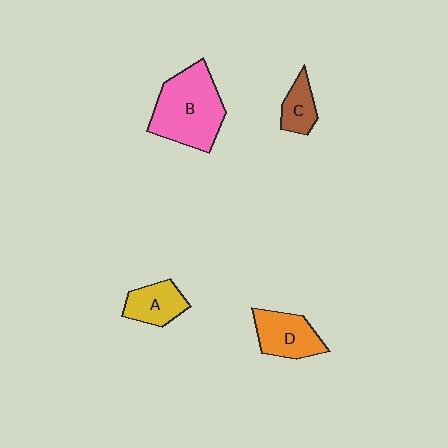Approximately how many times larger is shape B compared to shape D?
Approximately 1.7 times.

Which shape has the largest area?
Shape B (pink).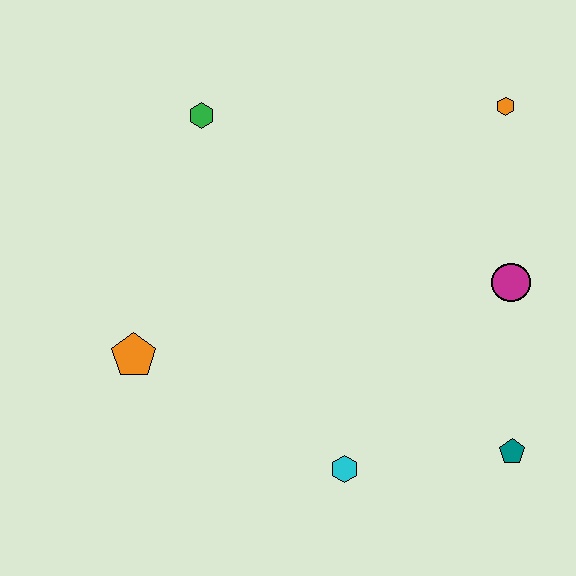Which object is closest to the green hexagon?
The orange pentagon is closest to the green hexagon.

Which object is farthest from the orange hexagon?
The orange pentagon is farthest from the orange hexagon.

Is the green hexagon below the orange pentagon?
No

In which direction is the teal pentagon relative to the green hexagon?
The teal pentagon is below the green hexagon.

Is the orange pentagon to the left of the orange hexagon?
Yes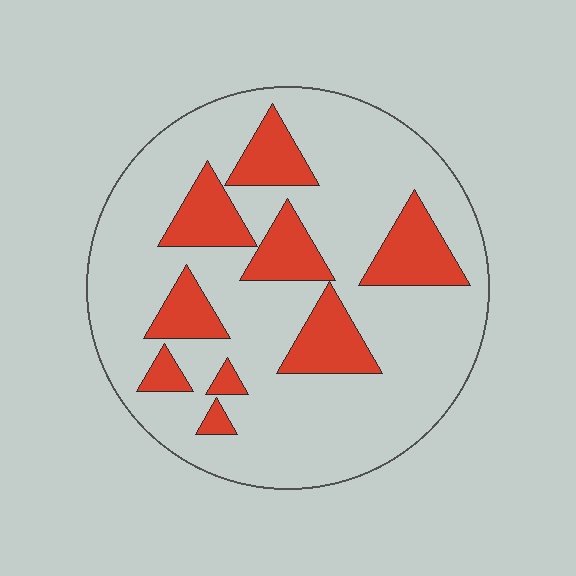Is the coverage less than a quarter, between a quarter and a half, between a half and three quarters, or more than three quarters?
Less than a quarter.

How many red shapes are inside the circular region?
9.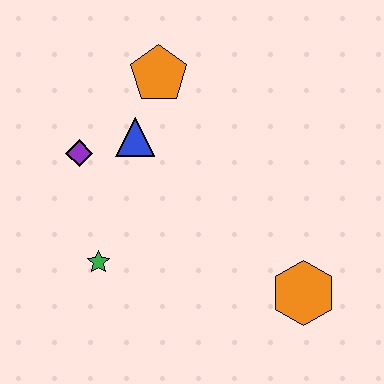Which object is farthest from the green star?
The orange hexagon is farthest from the green star.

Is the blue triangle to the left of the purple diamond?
No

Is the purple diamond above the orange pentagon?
No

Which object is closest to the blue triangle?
The purple diamond is closest to the blue triangle.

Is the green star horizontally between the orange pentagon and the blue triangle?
No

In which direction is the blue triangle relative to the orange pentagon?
The blue triangle is below the orange pentagon.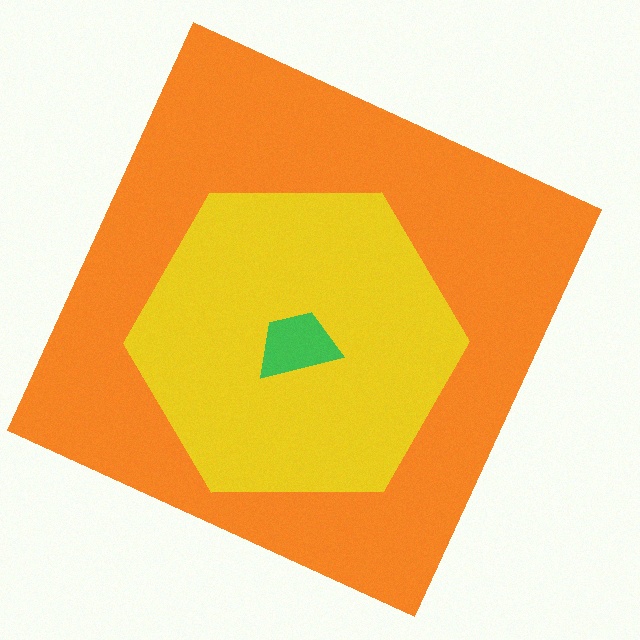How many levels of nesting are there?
3.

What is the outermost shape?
The orange square.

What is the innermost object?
The green trapezoid.